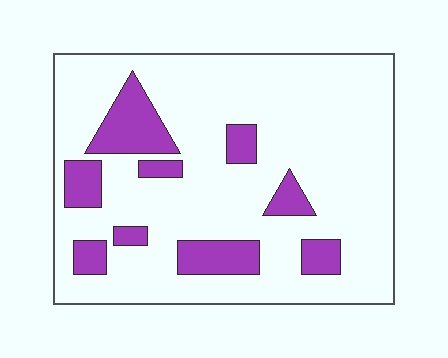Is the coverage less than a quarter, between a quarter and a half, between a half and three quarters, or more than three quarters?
Less than a quarter.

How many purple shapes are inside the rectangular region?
9.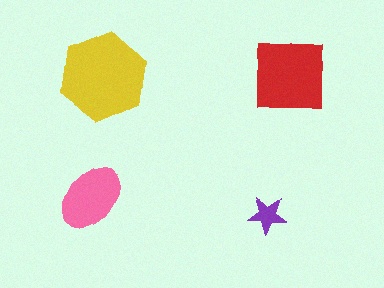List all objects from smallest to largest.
The purple star, the pink ellipse, the red square, the yellow hexagon.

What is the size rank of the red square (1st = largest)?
2nd.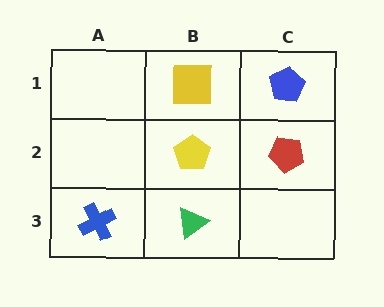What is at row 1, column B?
A yellow square.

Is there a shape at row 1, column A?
No, that cell is empty.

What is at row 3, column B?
A green triangle.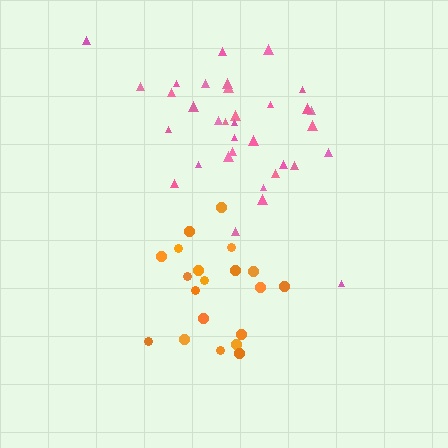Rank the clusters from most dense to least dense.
orange, pink.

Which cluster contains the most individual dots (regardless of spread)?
Pink (34).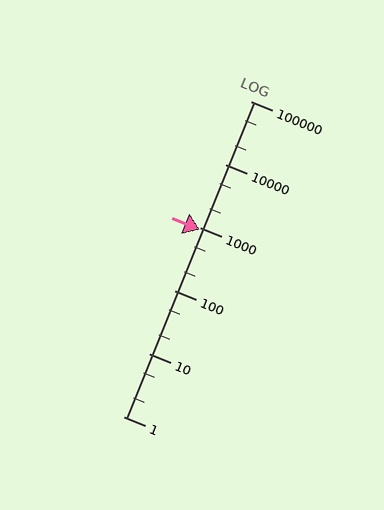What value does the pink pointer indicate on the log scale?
The pointer indicates approximately 920.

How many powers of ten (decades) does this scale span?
The scale spans 5 decades, from 1 to 100000.